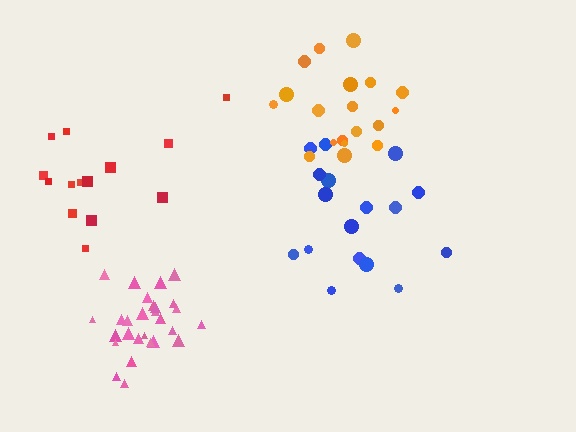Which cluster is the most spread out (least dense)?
Red.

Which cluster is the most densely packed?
Pink.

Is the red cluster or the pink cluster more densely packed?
Pink.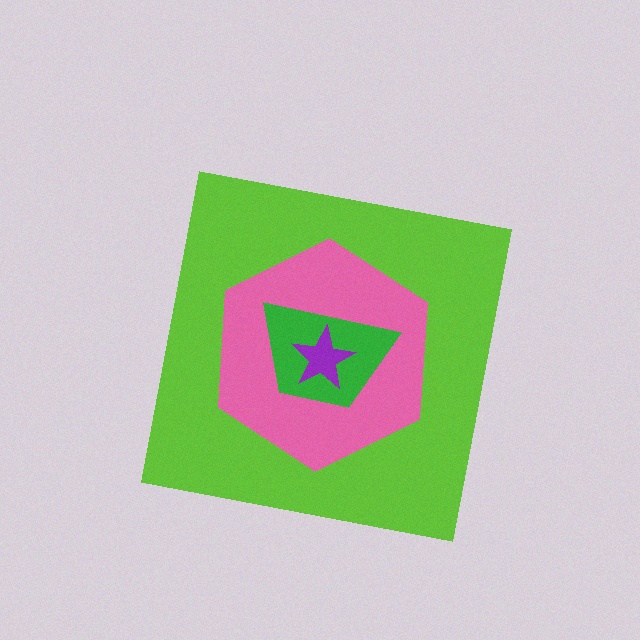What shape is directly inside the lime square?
The pink hexagon.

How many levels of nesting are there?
4.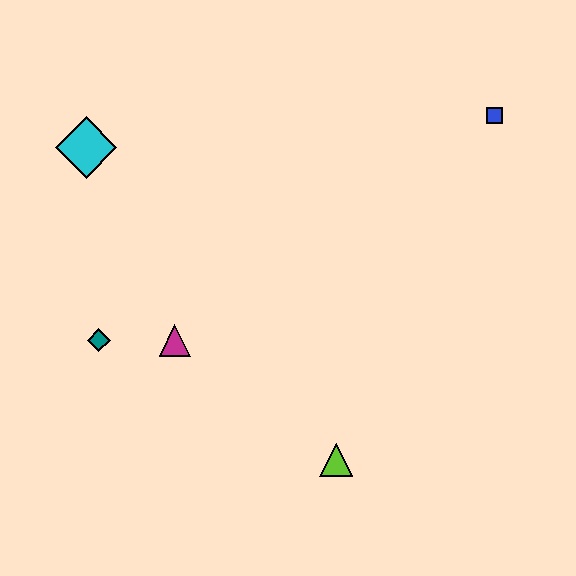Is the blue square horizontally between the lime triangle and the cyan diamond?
No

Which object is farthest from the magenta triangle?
The blue square is farthest from the magenta triangle.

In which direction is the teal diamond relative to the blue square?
The teal diamond is to the left of the blue square.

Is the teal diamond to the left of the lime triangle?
Yes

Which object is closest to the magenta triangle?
The teal diamond is closest to the magenta triangle.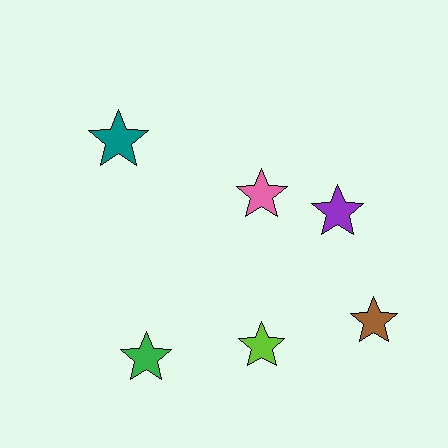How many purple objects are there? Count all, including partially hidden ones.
There is 1 purple object.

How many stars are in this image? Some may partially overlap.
There are 6 stars.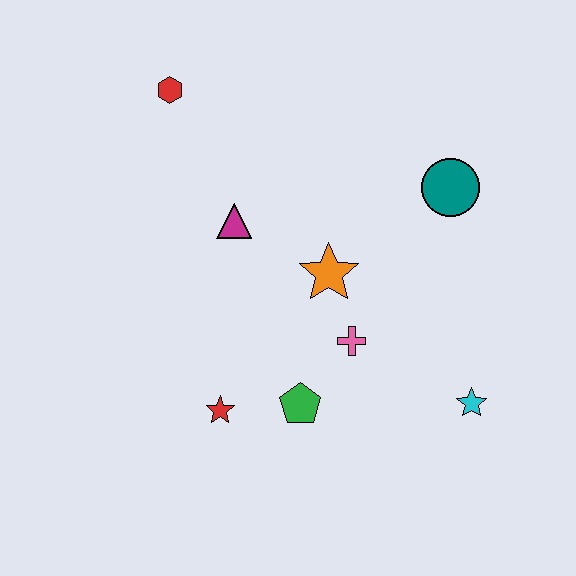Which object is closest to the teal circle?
The orange star is closest to the teal circle.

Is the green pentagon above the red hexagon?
No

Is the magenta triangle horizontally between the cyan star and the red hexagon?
Yes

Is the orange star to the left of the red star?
No